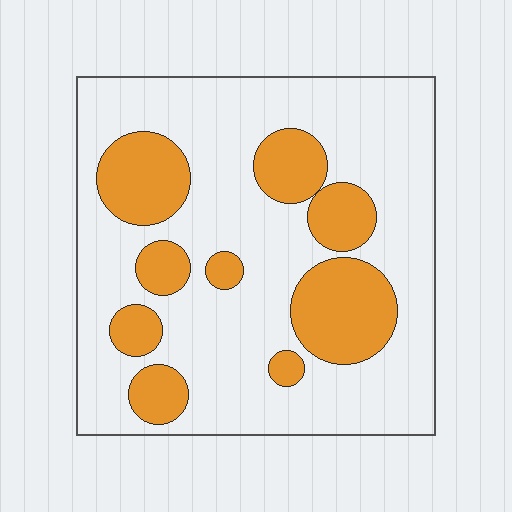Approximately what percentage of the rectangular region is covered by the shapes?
Approximately 25%.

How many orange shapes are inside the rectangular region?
9.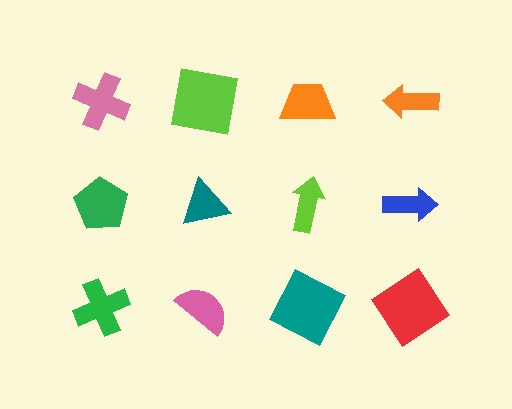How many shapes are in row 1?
4 shapes.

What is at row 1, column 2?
A lime square.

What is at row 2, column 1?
A green pentagon.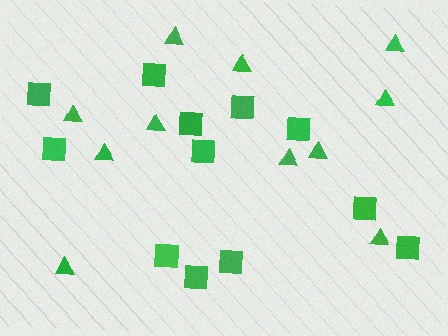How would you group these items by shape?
There are 2 groups: one group of squares (12) and one group of triangles (11).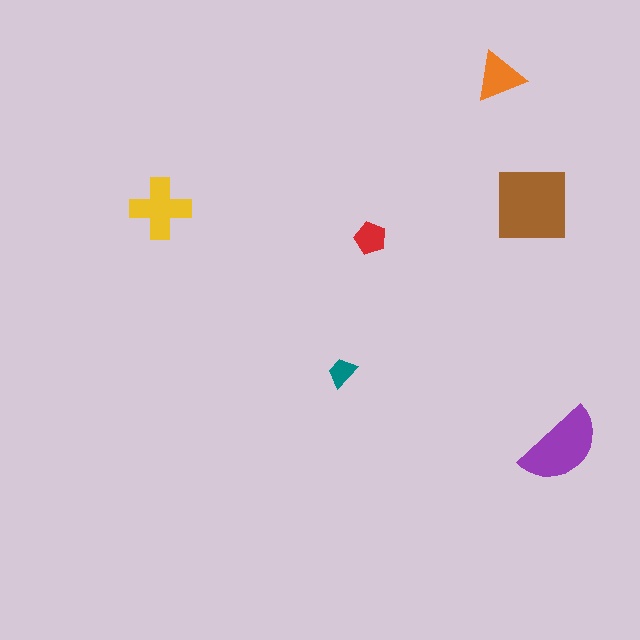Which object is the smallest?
The teal trapezoid.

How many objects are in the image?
There are 6 objects in the image.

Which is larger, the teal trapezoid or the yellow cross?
The yellow cross.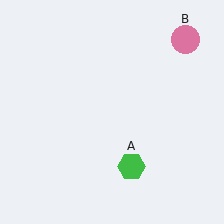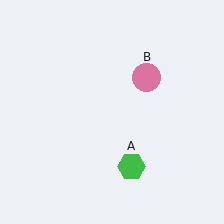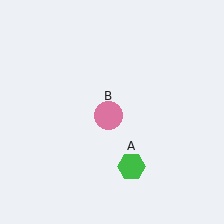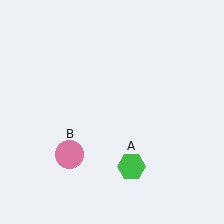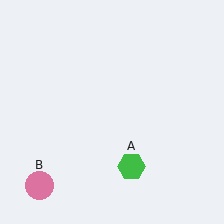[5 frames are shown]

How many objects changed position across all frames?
1 object changed position: pink circle (object B).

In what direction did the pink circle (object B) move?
The pink circle (object B) moved down and to the left.